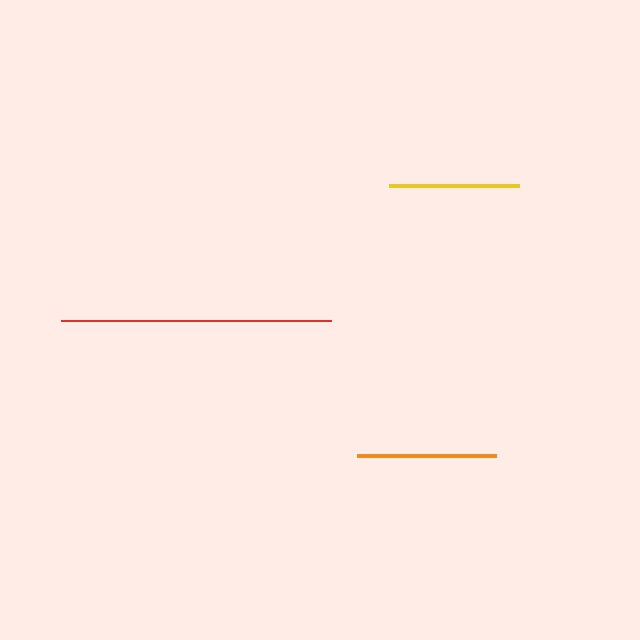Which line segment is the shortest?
The yellow line is the shortest at approximately 130 pixels.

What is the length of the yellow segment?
The yellow segment is approximately 130 pixels long.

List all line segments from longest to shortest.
From longest to shortest: red, orange, yellow.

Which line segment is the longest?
The red line is the longest at approximately 270 pixels.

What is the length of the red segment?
The red segment is approximately 270 pixels long.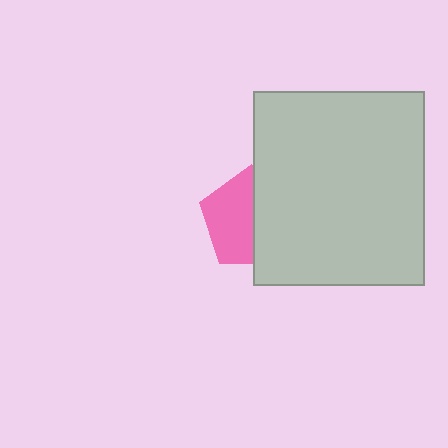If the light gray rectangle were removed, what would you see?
You would see the complete pink pentagon.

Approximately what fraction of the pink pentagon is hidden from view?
Roughly 47% of the pink pentagon is hidden behind the light gray rectangle.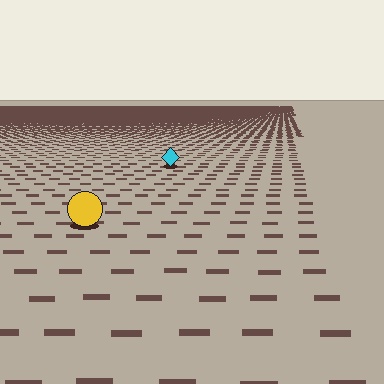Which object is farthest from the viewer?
The cyan diamond is farthest from the viewer. It appears smaller and the ground texture around it is denser.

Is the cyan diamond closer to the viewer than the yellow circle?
No. The yellow circle is closer — you can tell from the texture gradient: the ground texture is coarser near it.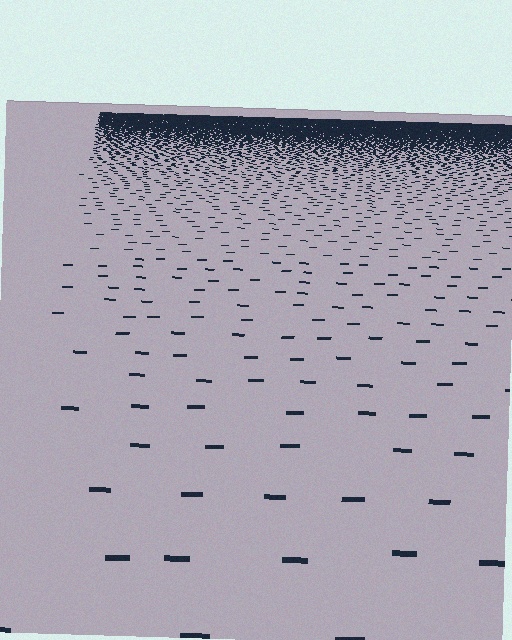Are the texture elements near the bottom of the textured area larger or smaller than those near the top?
Larger. Near the bottom, elements are closer to the viewer and appear at a bigger on-screen size.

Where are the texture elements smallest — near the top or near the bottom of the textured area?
Near the top.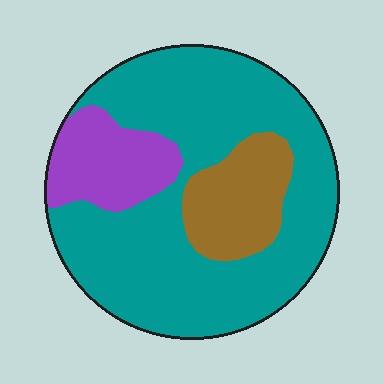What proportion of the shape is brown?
Brown takes up about one sixth (1/6) of the shape.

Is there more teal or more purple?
Teal.